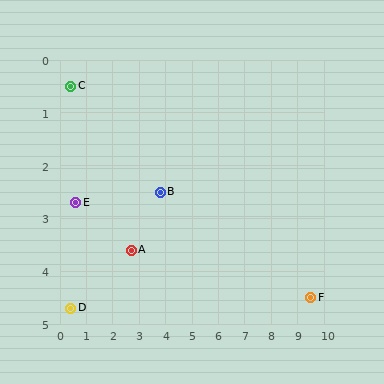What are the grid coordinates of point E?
Point E is at approximately (0.6, 2.7).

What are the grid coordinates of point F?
Point F is at approximately (9.5, 4.5).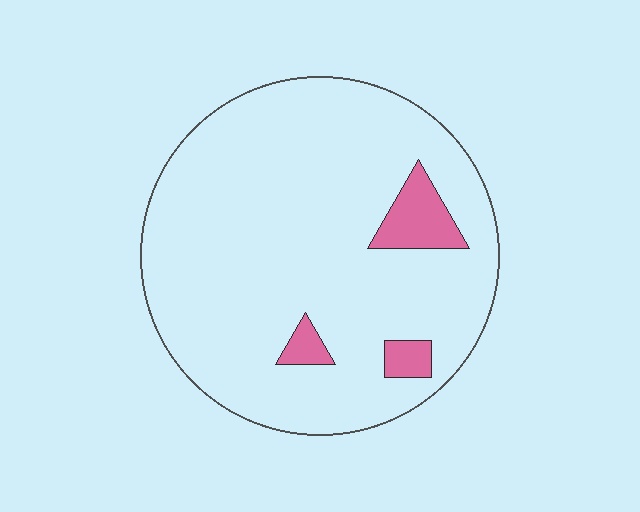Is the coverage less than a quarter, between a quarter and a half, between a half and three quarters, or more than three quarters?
Less than a quarter.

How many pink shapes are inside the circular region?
3.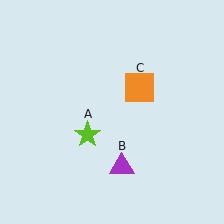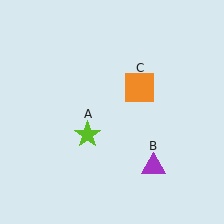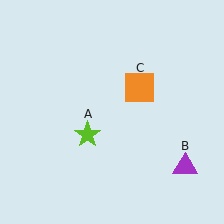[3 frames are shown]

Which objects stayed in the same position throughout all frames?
Lime star (object A) and orange square (object C) remained stationary.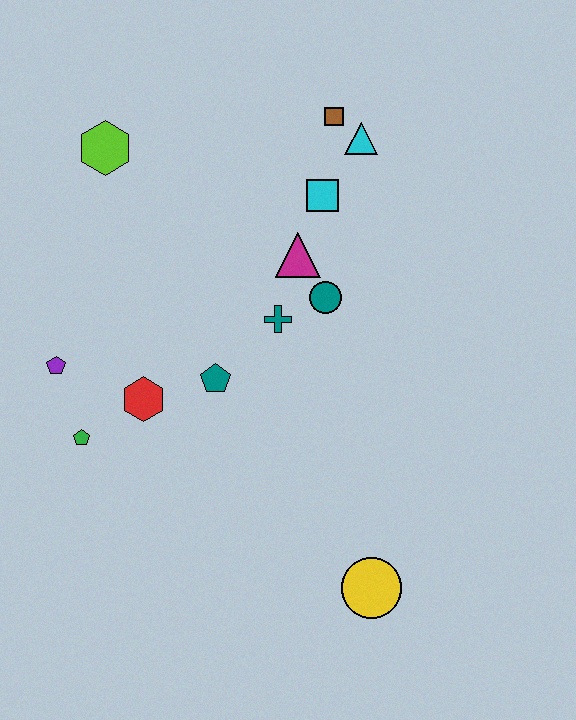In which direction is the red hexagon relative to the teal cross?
The red hexagon is to the left of the teal cross.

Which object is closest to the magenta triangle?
The teal circle is closest to the magenta triangle.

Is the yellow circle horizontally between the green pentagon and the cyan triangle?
No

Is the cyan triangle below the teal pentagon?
No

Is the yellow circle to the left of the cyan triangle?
No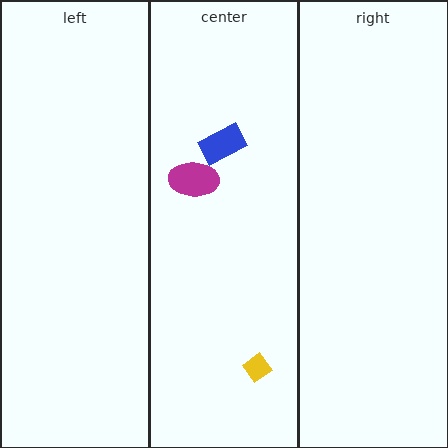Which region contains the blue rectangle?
The center region.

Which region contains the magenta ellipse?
The center region.